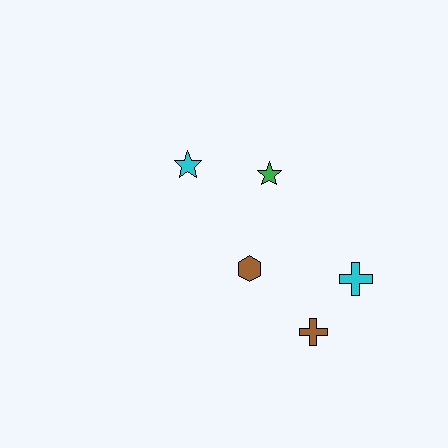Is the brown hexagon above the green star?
No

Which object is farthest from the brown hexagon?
The cyan star is farthest from the brown hexagon.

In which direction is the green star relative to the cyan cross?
The green star is above the cyan cross.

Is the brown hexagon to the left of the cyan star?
No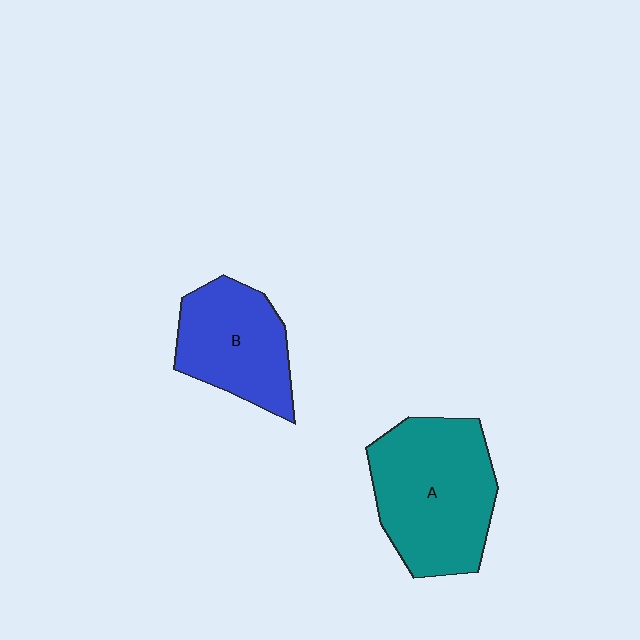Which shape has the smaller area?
Shape B (blue).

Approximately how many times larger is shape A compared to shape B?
Approximately 1.4 times.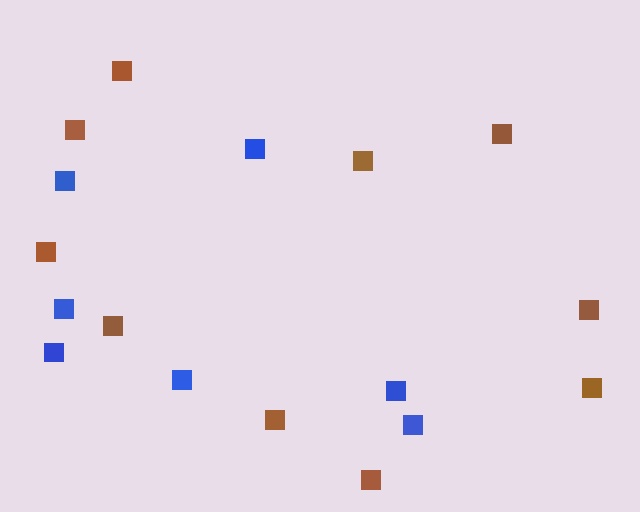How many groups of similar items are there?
There are 2 groups: one group of brown squares (10) and one group of blue squares (7).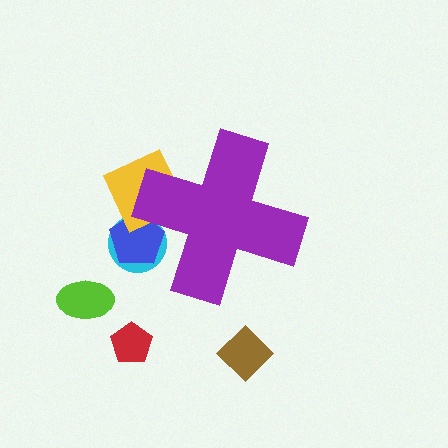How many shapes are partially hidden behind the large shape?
3 shapes are partially hidden.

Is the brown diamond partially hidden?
No, the brown diamond is fully visible.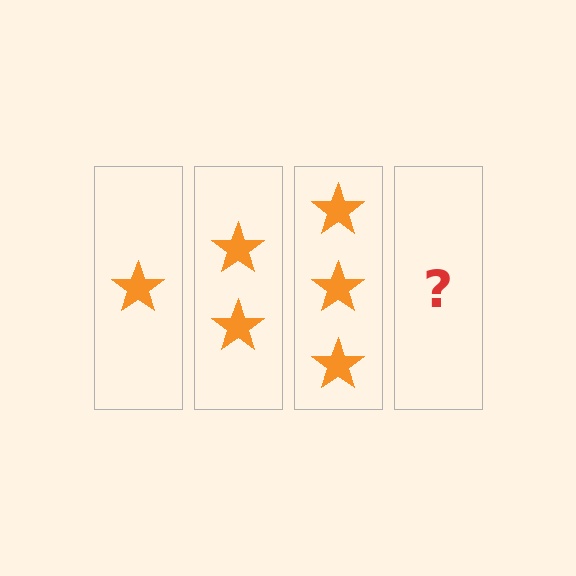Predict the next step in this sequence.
The next step is 4 stars.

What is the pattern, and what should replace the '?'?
The pattern is that each step adds one more star. The '?' should be 4 stars.